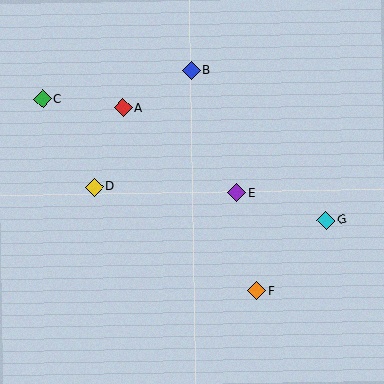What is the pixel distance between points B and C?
The distance between B and C is 152 pixels.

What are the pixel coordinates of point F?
Point F is at (256, 291).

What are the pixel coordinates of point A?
Point A is at (123, 108).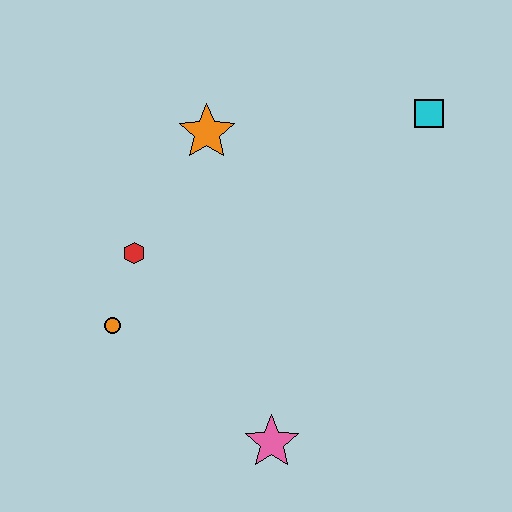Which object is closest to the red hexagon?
The orange circle is closest to the red hexagon.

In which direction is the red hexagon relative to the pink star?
The red hexagon is above the pink star.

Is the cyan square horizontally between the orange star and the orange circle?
No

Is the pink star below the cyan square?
Yes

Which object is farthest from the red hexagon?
The cyan square is farthest from the red hexagon.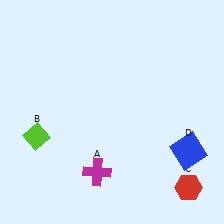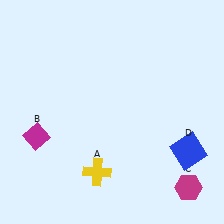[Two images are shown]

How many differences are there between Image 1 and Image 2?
There are 3 differences between the two images.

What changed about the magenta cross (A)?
In Image 1, A is magenta. In Image 2, it changed to yellow.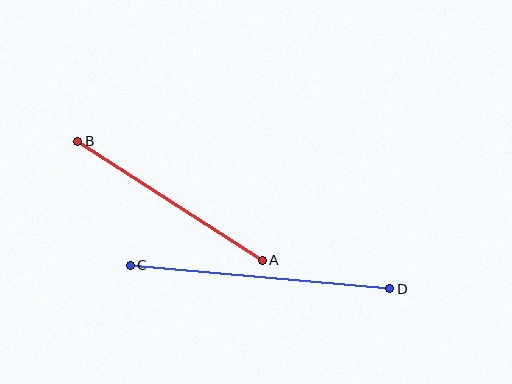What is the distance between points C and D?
The distance is approximately 260 pixels.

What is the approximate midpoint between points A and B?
The midpoint is at approximately (170, 201) pixels.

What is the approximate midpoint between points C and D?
The midpoint is at approximately (260, 277) pixels.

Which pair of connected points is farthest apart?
Points C and D are farthest apart.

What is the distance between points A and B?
The distance is approximately 220 pixels.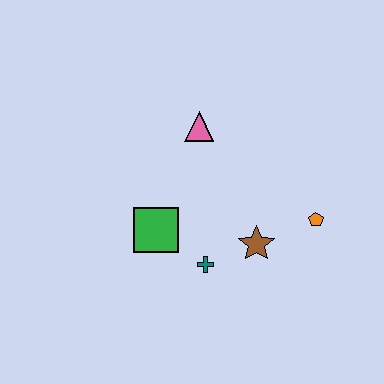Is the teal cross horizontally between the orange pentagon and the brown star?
No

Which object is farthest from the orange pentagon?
The green square is farthest from the orange pentagon.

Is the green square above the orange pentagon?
No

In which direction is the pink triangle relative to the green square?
The pink triangle is above the green square.